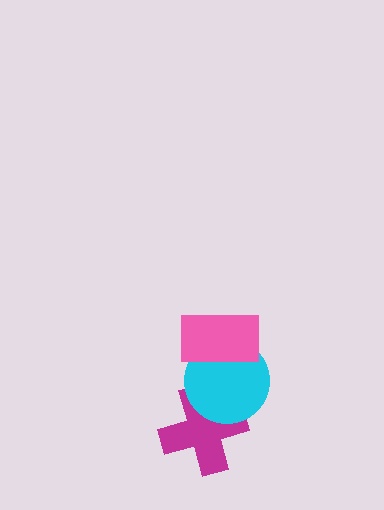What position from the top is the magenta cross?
The magenta cross is 3rd from the top.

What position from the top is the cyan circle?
The cyan circle is 2nd from the top.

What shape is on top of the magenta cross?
The cyan circle is on top of the magenta cross.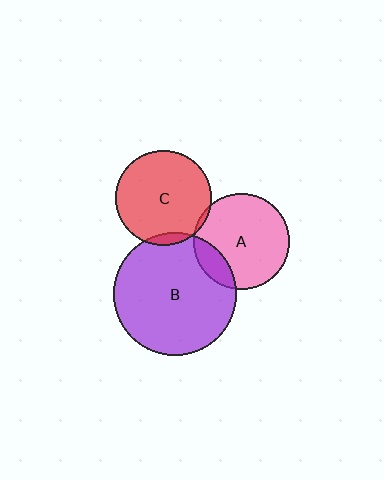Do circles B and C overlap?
Yes.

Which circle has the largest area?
Circle B (purple).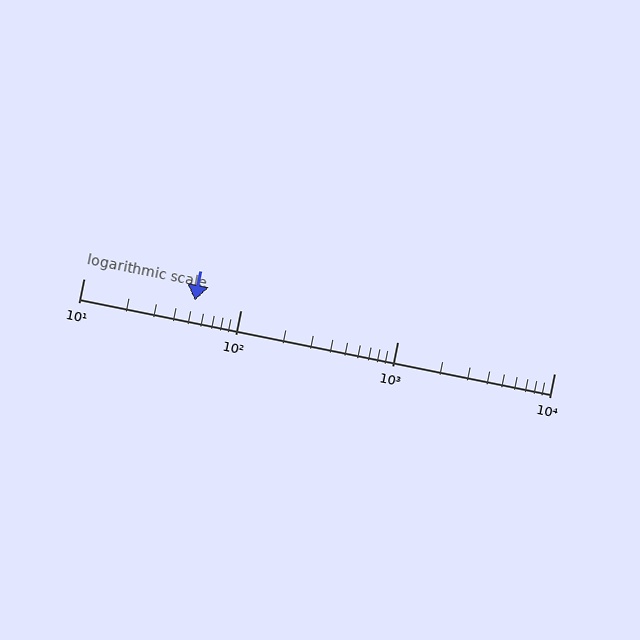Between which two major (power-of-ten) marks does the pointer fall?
The pointer is between 10 and 100.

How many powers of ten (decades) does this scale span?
The scale spans 3 decades, from 10 to 10000.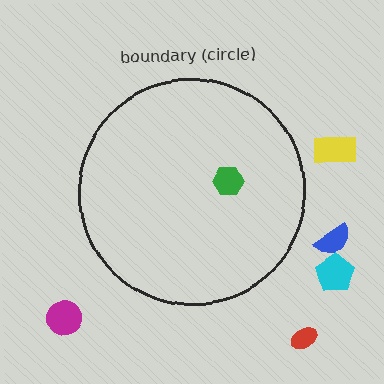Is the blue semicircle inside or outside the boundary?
Outside.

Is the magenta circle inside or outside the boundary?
Outside.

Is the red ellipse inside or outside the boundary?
Outside.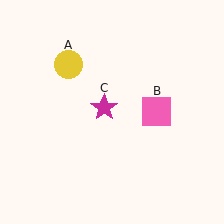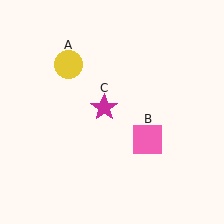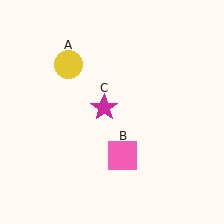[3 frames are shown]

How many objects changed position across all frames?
1 object changed position: pink square (object B).